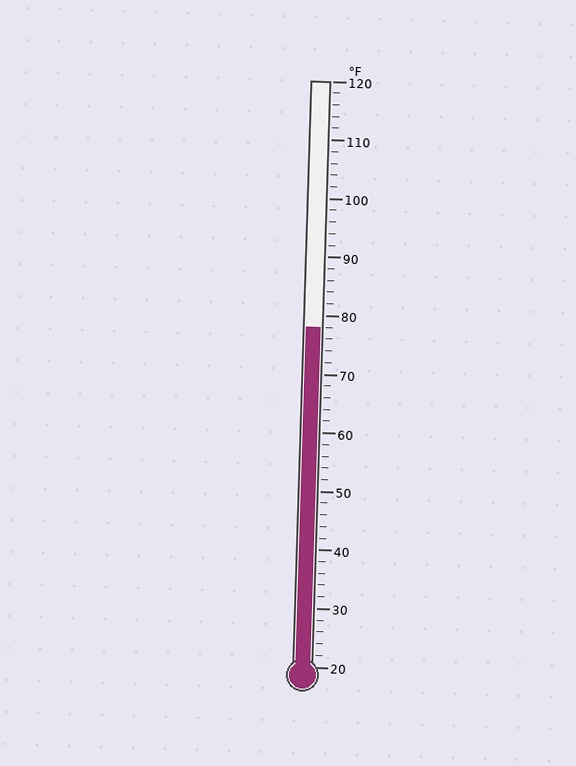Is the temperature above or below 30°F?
The temperature is above 30°F.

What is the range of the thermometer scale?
The thermometer scale ranges from 20°F to 120°F.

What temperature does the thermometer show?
The thermometer shows approximately 78°F.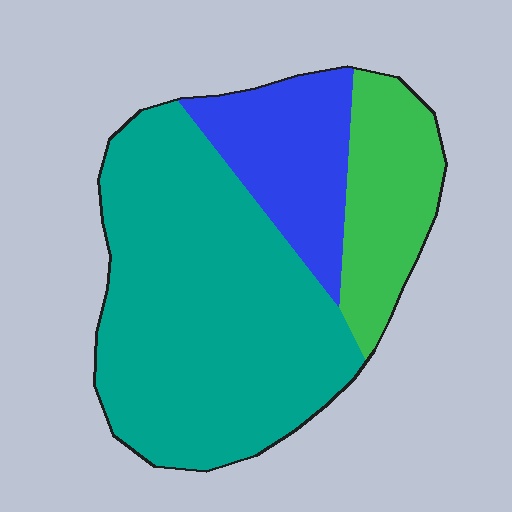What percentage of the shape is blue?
Blue takes up between a sixth and a third of the shape.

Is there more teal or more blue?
Teal.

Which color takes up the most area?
Teal, at roughly 60%.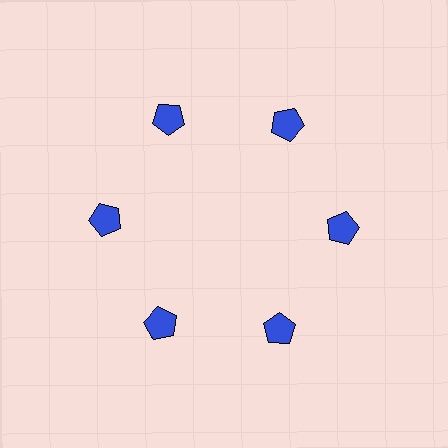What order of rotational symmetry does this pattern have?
This pattern has 6-fold rotational symmetry.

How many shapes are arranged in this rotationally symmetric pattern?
There are 6 shapes, arranged in 6 groups of 1.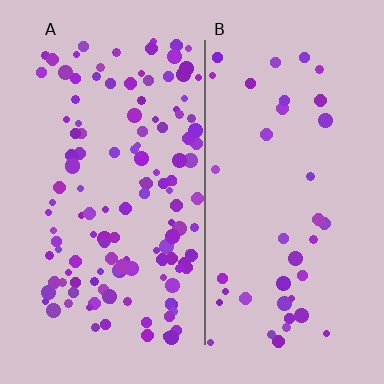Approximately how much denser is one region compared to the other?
Approximately 3.3× — region A over region B.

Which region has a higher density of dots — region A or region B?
A (the left).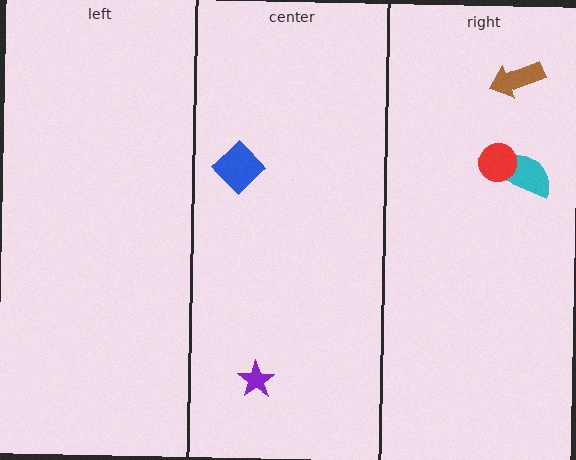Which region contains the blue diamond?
The center region.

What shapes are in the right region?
The cyan semicircle, the brown arrow, the red circle.